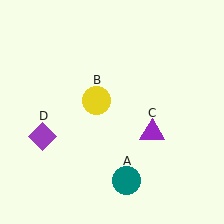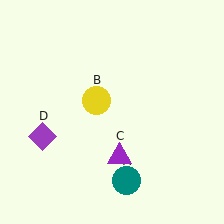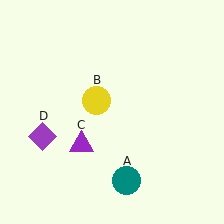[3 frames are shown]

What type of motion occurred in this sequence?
The purple triangle (object C) rotated clockwise around the center of the scene.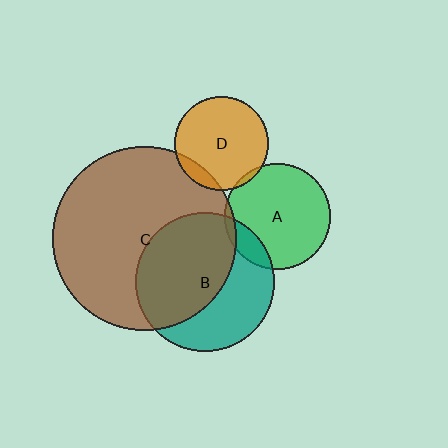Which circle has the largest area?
Circle C (brown).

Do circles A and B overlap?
Yes.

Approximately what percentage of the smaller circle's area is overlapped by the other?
Approximately 15%.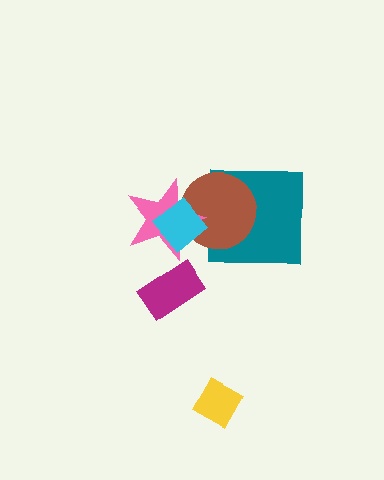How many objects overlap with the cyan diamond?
2 objects overlap with the cyan diamond.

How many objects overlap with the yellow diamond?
0 objects overlap with the yellow diamond.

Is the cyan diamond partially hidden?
No, no other shape covers it.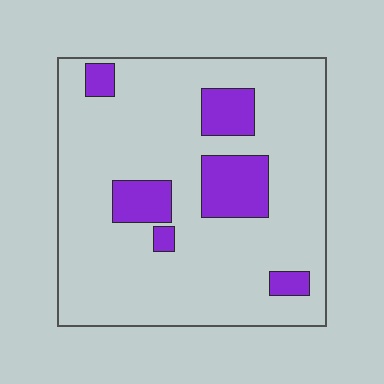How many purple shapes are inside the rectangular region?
6.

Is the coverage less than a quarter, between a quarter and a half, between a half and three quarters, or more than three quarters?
Less than a quarter.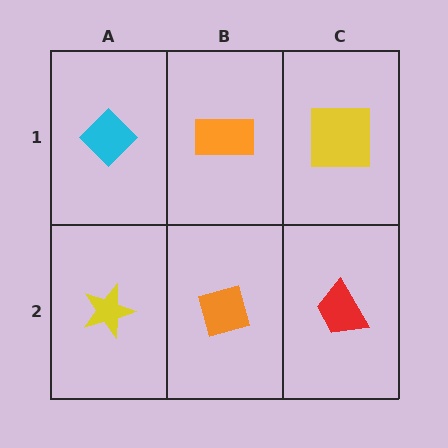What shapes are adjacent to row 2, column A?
A cyan diamond (row 1, column A), an orange diamond (row 2, column B).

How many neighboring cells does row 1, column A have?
2.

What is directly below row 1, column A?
A yellow star.